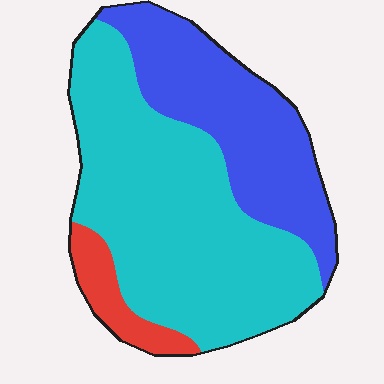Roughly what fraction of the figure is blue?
Blue covers about 35% of the figure.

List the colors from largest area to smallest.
From largest to smallest: cyan, blue, red.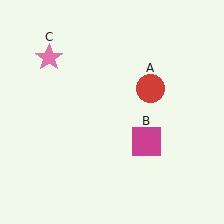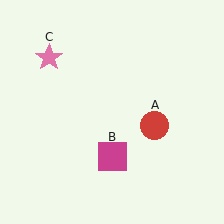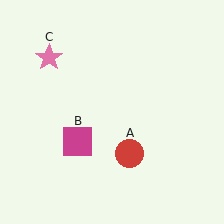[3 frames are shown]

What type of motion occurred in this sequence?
The red circle (object A), magenta square (object B) rotated clockwise around the center of the scene.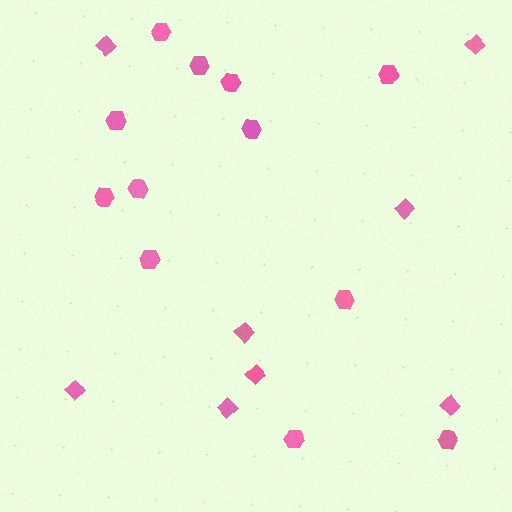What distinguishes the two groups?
There are 2 groups: one group of diamonds (8) and one group of hexagons (12).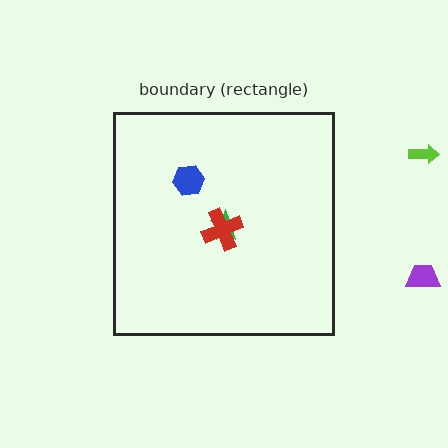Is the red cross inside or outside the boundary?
Inside.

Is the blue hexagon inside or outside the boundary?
Inside.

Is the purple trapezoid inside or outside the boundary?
Outside.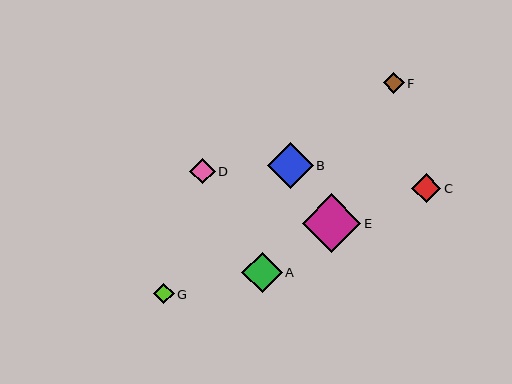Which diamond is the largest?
Diamond E is the largest with a size of approximately 59 pixels.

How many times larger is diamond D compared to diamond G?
Diamond D is approximately 1.3 times the size of diamond G.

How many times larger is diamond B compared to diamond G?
Diamond B is approximately 2.3 times the size of diamond G.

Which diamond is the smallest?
Diamond G is the smallest with a size of approximately 20 pixels.